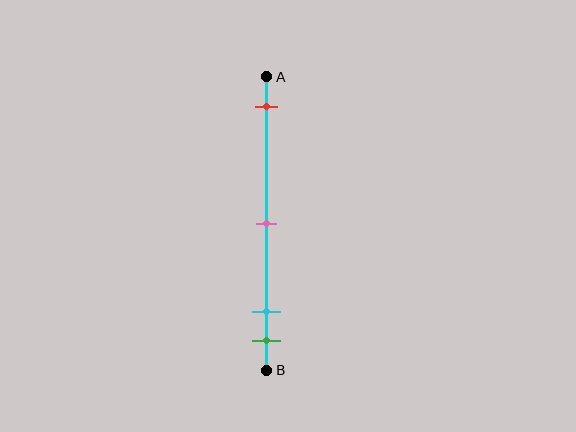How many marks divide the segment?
There are 4 marks dividing the segment.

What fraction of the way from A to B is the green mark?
The green mark is approximately 90% (0.9) of the way from A to B.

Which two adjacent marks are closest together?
The cyan and green marks are the closest adjacent pair.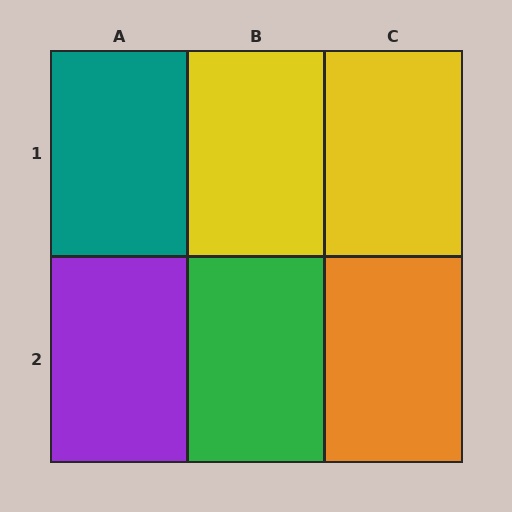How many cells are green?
1 cell is green.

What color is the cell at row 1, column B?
Yellow.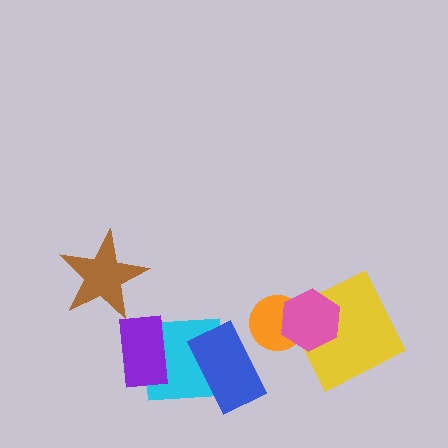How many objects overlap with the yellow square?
1 object overlaps with the yellow square.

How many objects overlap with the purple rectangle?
1 object overlaps with the purple rectangle.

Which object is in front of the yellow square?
The pink hexagon is in front of the yellow square.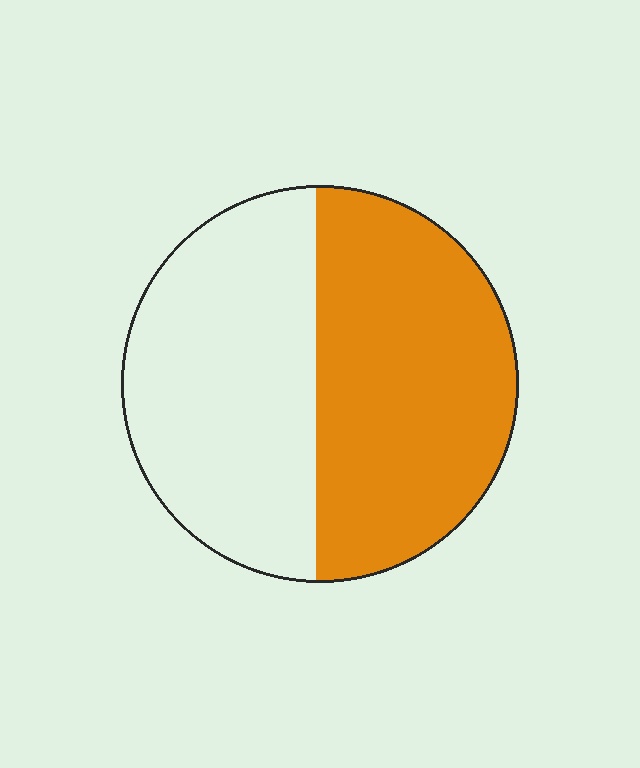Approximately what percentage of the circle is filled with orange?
Approximately 50%.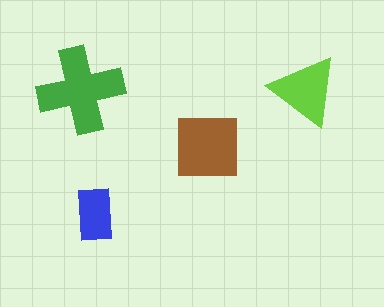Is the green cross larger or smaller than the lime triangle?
Larger.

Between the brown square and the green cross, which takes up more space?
The green cross.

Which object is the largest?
The green cross.